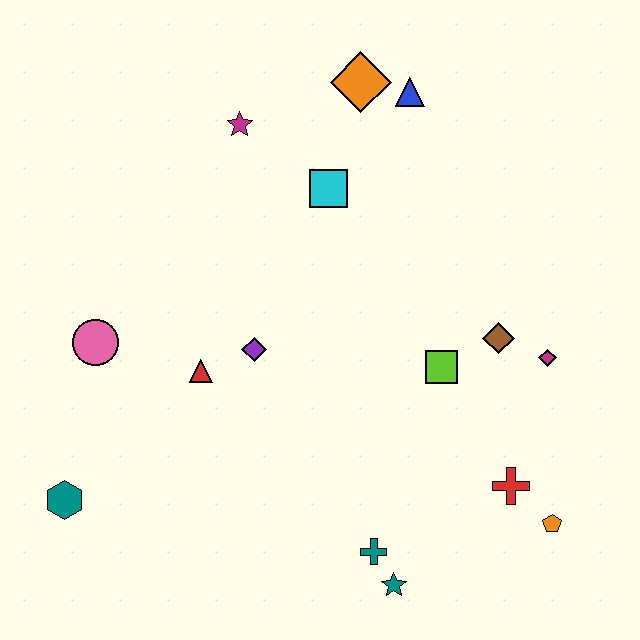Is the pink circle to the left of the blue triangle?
Yes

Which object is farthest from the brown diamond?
The teal hexagon is farthest from the brown diamond.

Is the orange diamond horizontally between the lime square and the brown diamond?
No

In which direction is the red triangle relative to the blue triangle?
The red triangle is below the blue triangle.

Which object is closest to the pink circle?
The red triangle is closest to the pink circle.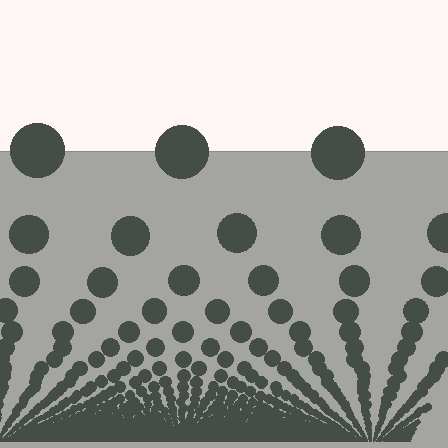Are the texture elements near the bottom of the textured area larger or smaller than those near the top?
Smaller. The gradient is inverted — elements near the bottom are smaller and denser.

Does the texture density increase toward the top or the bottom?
Density increases toward the bottom.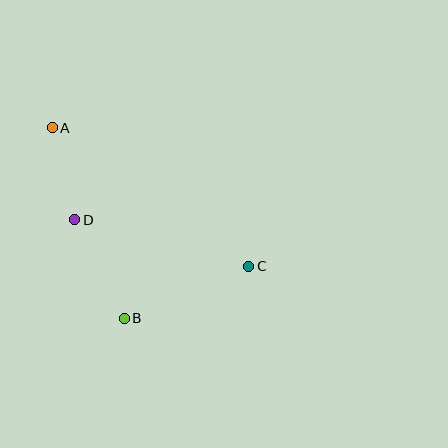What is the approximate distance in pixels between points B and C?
The distance between B and C is approximately 135 pixels.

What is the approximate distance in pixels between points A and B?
The distance between A and B is approximately 203 pixels.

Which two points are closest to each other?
Points A and D are closest to each other.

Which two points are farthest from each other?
Points A and C are farthest from each other.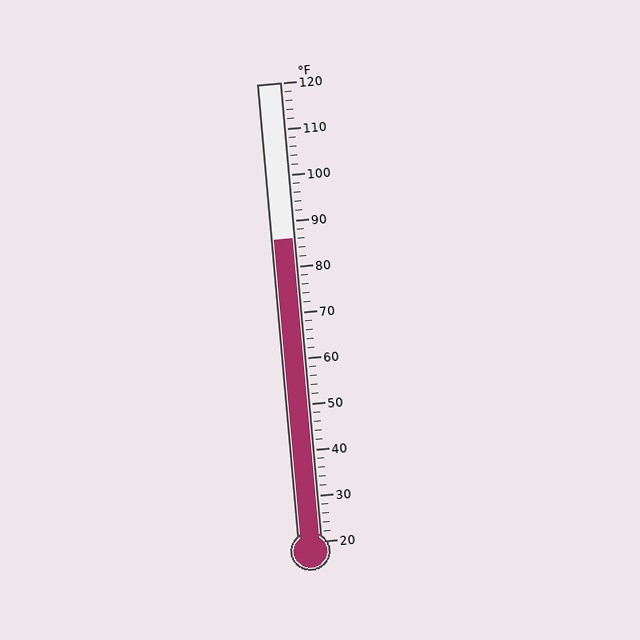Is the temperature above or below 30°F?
The temperature is above 30°F.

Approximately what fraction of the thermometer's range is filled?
The thermometer is filled to approximately 65% of its range.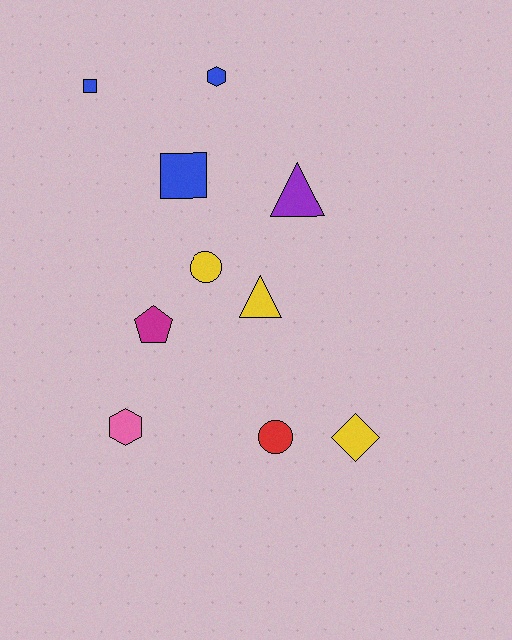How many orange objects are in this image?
There are no orange objects.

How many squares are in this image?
There are 2 squares.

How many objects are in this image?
There are 10 objects.